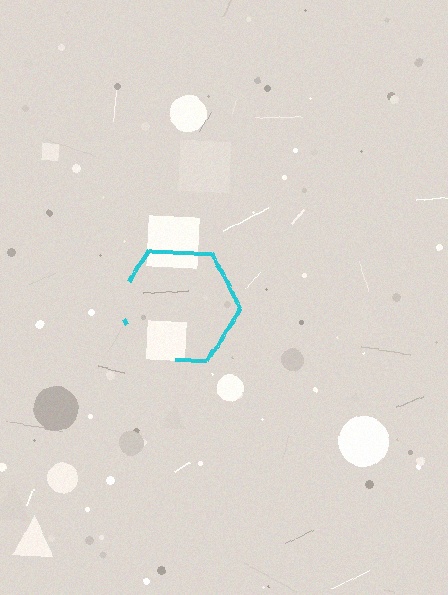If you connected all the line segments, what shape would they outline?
They would outline a hexagon.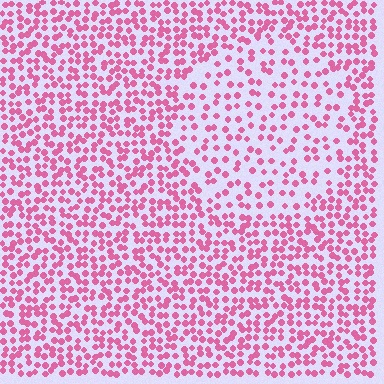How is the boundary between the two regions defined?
The boundary is defined by a change in element density (approximately 1.8x ratio). All elements are the same color, size, and shape.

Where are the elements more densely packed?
The elements are more densely packed outside the circle boundary.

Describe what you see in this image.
The image contains small pink elements arranged at two different densities. A circle-shaped region is visible where the elements are less densely packed than the surrounding area.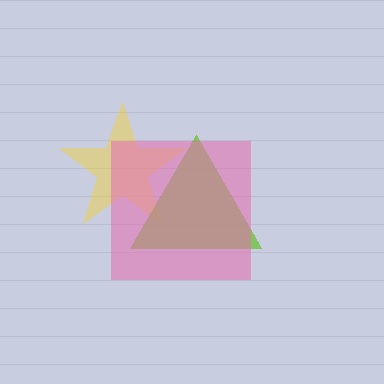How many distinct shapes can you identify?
There are 3 distinct shapes: a yellow star, a lime triangle, a pink square.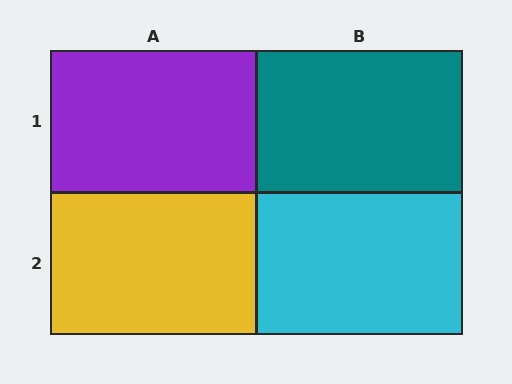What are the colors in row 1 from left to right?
Purple, teal.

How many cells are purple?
1 cell is purple.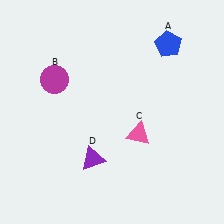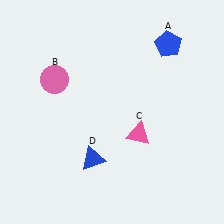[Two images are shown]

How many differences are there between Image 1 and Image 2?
There are 2 differences between the two images.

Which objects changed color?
B changed from magenta to pink. D changed from purple to blue.